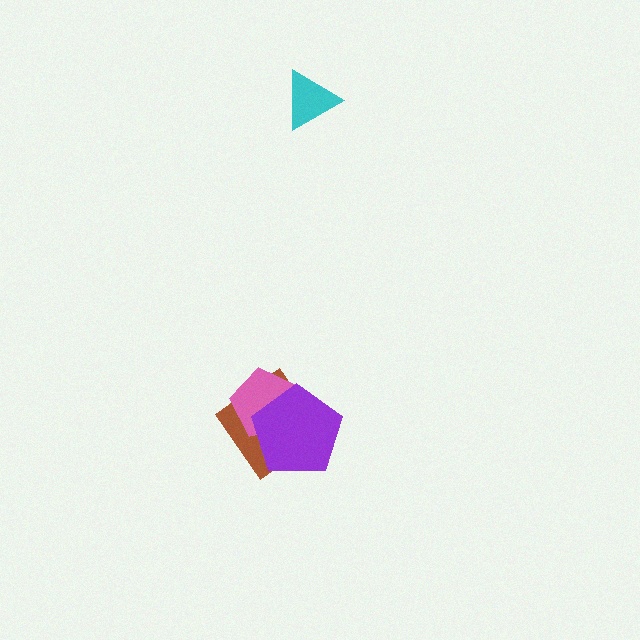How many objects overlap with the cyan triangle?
0 objects overlap with the cyan triangle.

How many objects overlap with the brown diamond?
2 objects overlap with the brown diamond.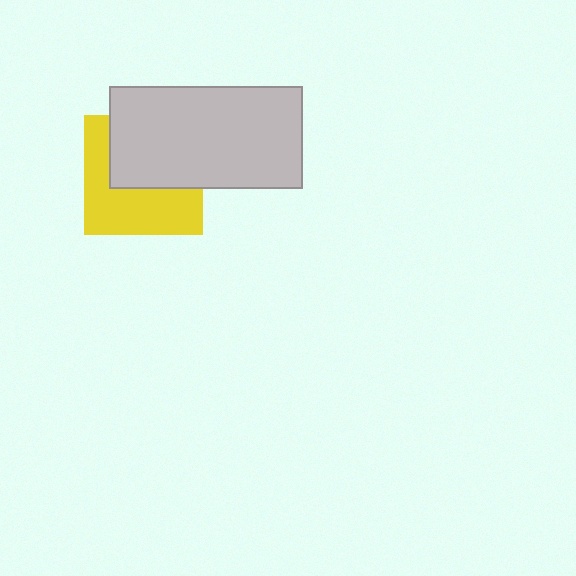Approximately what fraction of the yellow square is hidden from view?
Roughly 48% of the yellow square is hidden behind the light gray rectangle.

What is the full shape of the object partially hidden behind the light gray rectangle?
The partially hidden object is a yellow square.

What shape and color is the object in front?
The object in front is a light gray rectangle.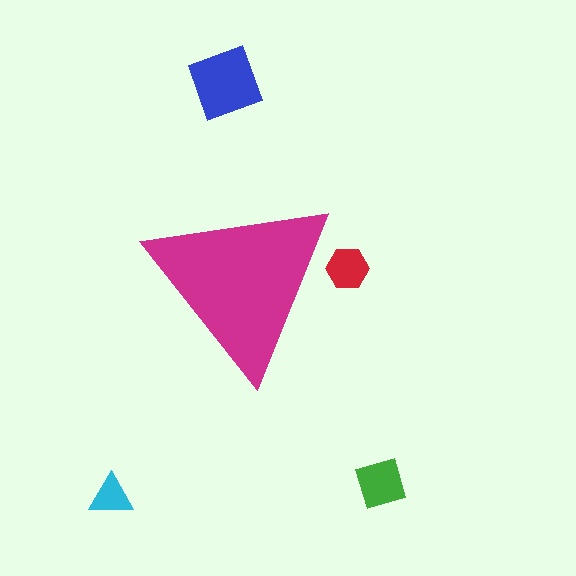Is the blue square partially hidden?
No, the blue square is fully visible.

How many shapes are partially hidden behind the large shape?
1 shape is partially hidden.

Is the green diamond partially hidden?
No, the green diamond is fully visible.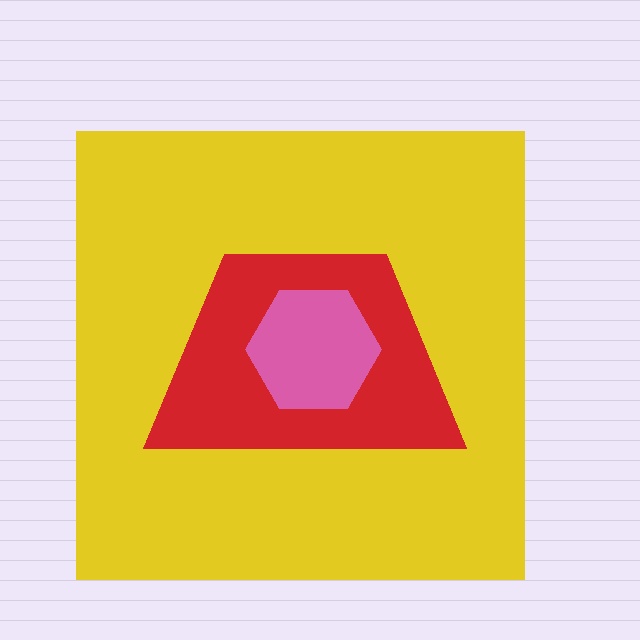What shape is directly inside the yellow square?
The red trapezoid.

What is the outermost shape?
The yellow square.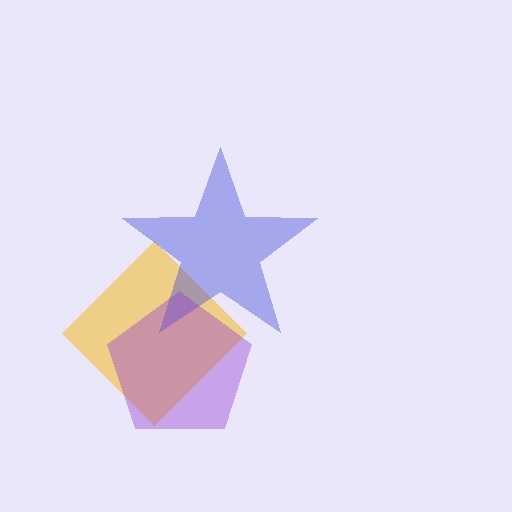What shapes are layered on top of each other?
The layered shapes are: a yellow diamond, a blue star, a purple pentagon.